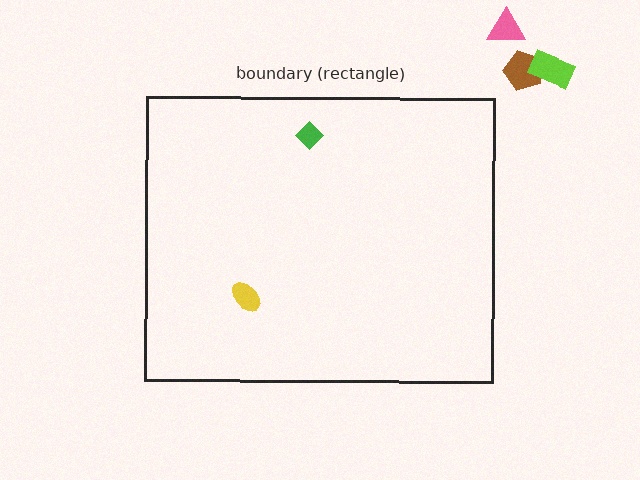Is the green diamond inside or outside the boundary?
Inside.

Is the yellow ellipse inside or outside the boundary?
Inside.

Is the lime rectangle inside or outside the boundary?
Outside.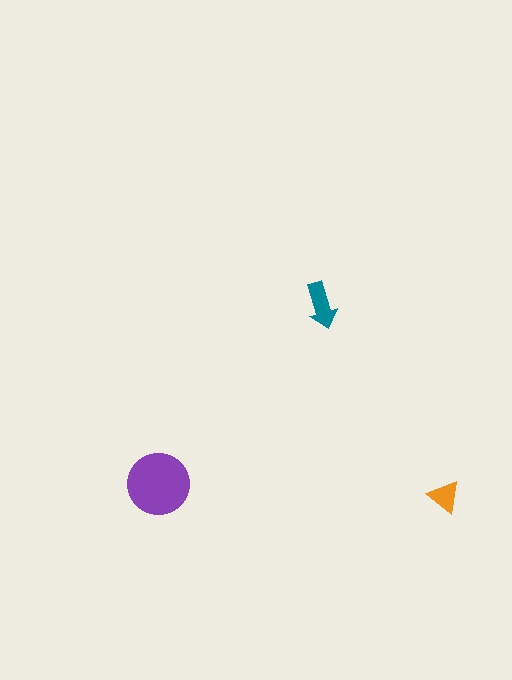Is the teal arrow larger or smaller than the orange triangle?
Larger.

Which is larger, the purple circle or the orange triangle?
The purple circle.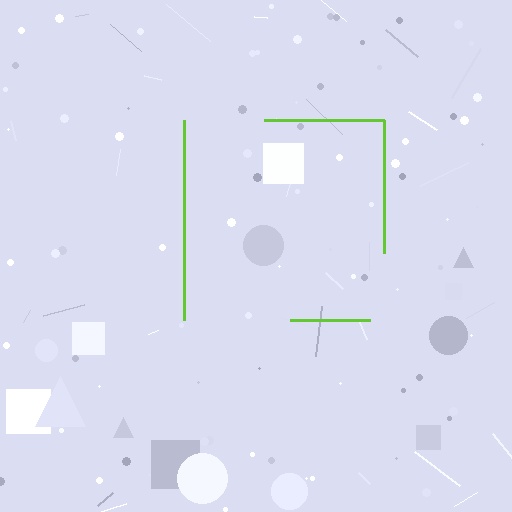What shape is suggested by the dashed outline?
The dashed outline suggests a square.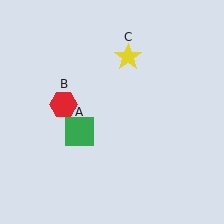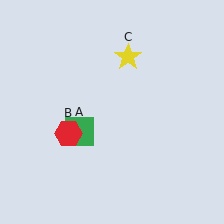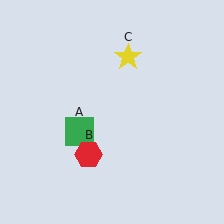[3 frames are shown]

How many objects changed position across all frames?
1 object changed position: red hexagon (object B).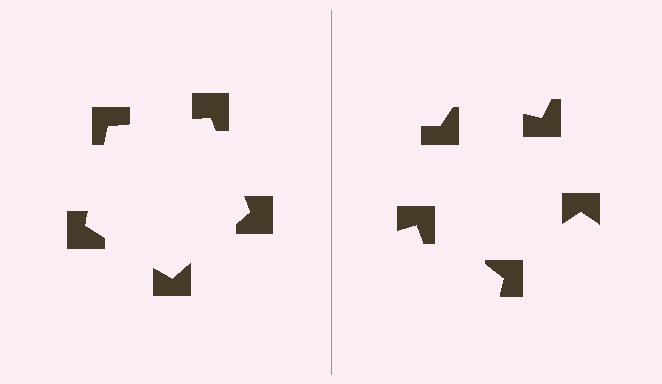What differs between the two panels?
The notched squares are positioned identically on both sides; only the wedge orientations differ. On the left they align to a pentagon; on the right they are misaligned.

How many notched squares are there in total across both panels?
10 — 5 on each side.